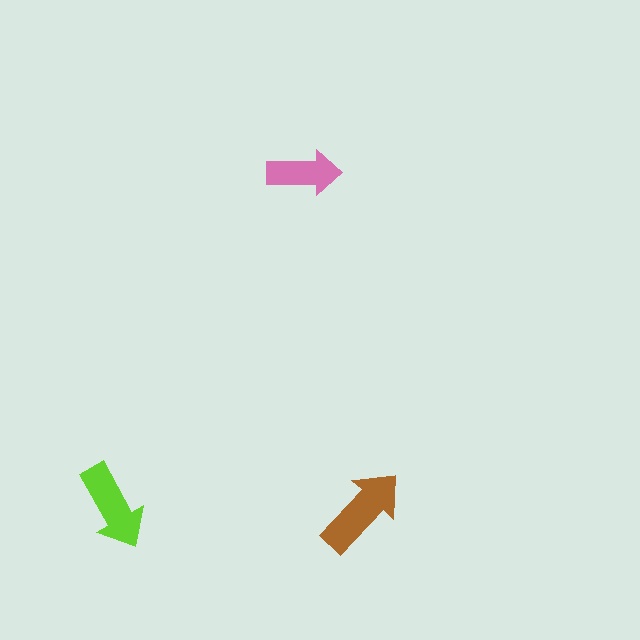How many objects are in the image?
There are 3 objects in the image.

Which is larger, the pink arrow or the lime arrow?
The lime one.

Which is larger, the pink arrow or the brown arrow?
The brown one.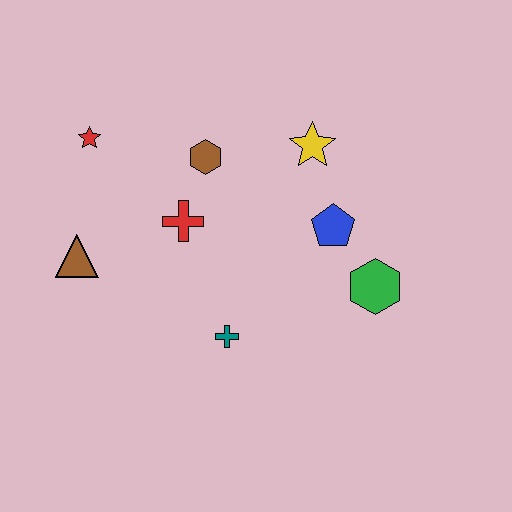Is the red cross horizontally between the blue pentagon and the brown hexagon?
No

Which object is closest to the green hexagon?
The blue pentagon is closest to the green hexagon.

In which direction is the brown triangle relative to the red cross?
The brown triangle is to the left of the red cross.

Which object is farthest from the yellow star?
The brown triangle is farthest from the yellow star.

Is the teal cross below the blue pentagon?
Yes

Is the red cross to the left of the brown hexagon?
Yes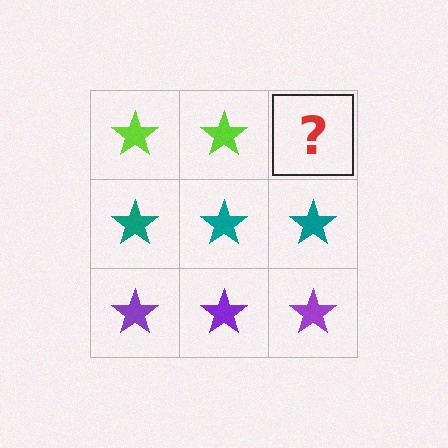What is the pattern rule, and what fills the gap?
The rule is that each row has a consistent color. The gap should be filled with a lime star.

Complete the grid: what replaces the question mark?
The question mark should be replaced with a lime star.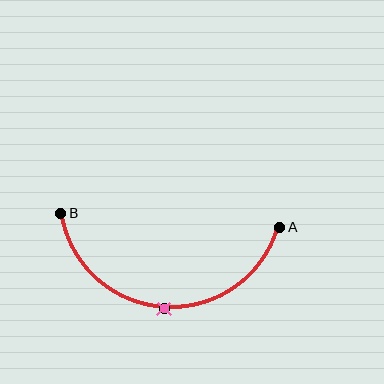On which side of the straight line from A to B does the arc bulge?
The arc bulges below the straight line connecting A and B.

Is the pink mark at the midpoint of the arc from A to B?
Yes. The pink mark lies on the arc at equal arc-length from both A and B — it is the arc midpoint.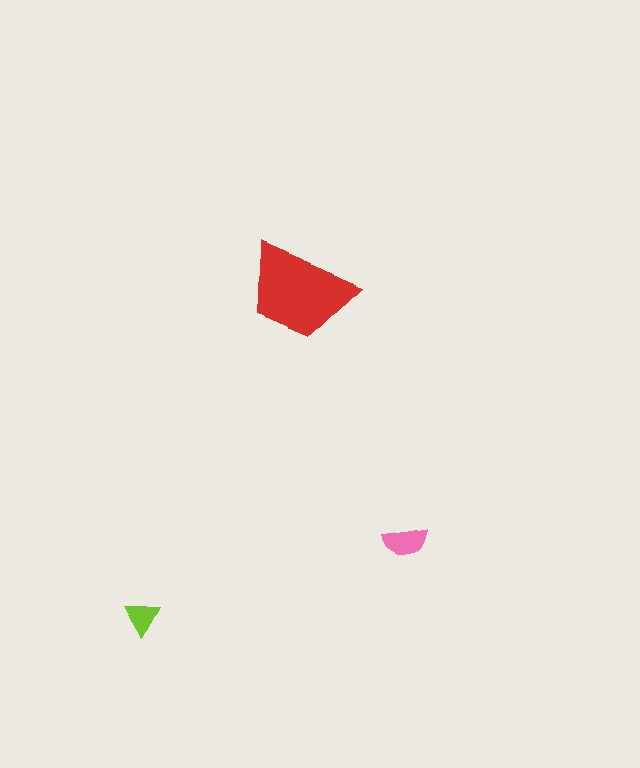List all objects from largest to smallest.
The red trapezoid, the pink semicircle, the lime triangle.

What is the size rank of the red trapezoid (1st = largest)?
1st.